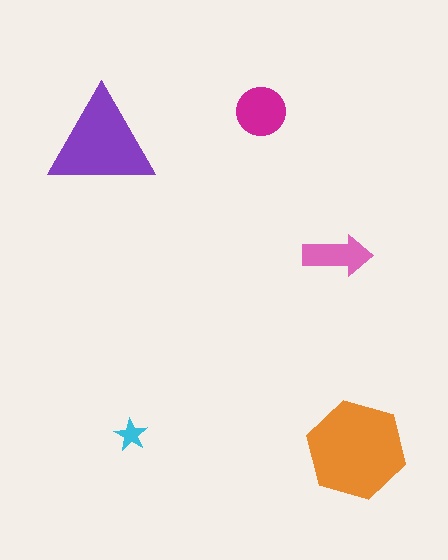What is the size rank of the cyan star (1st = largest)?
5th.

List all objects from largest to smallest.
The orange hexagon, the purple triangle, the magenta circle, the pink arrow, the cyan star.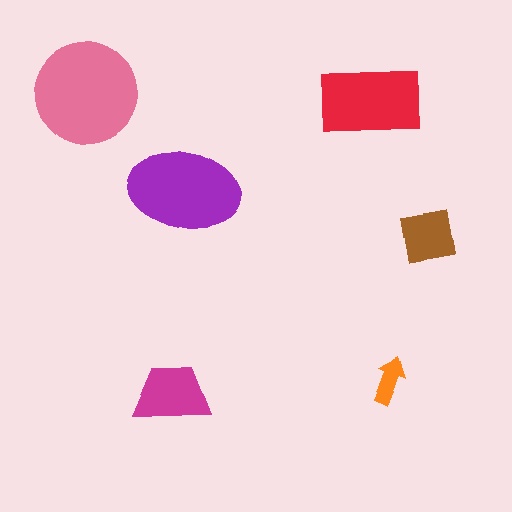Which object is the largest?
The pink circle.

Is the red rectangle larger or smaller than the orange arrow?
Larger.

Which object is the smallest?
The orange arrow.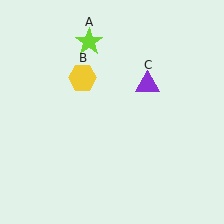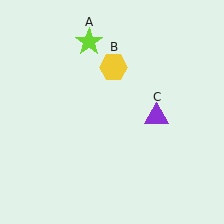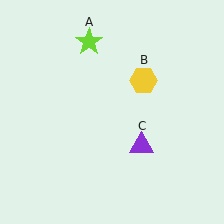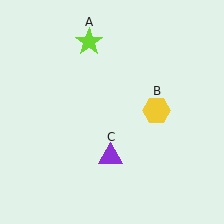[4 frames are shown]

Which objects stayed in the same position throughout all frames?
Lime star (object A) remained stationary.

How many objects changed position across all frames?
2 objects changed position: yellow hexagon (object B), purple triangle (object C).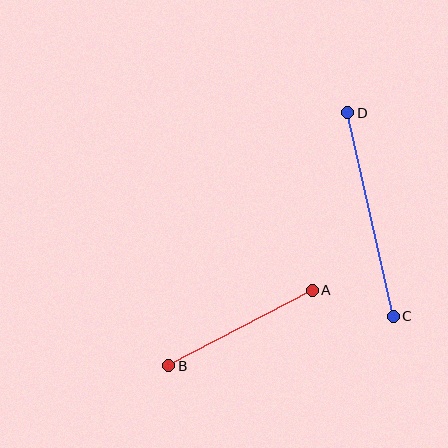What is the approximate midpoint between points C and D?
The midpoint is at approximately (371, 214) pixels.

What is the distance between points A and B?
The distance is approximately 162 pixels.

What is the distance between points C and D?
The distance is approximately 209 pixels.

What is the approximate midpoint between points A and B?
The midpoint is at approximately (240, 328) pixels.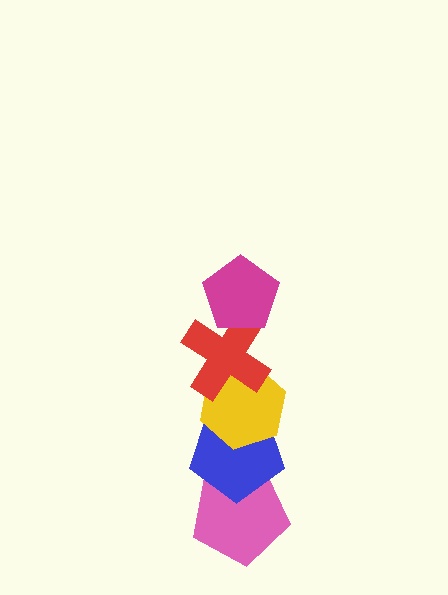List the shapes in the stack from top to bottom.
From top to bottom: the magenta pentagon, the red cross, the yellow hexagon, the blue pentagon, the pink pentagon.